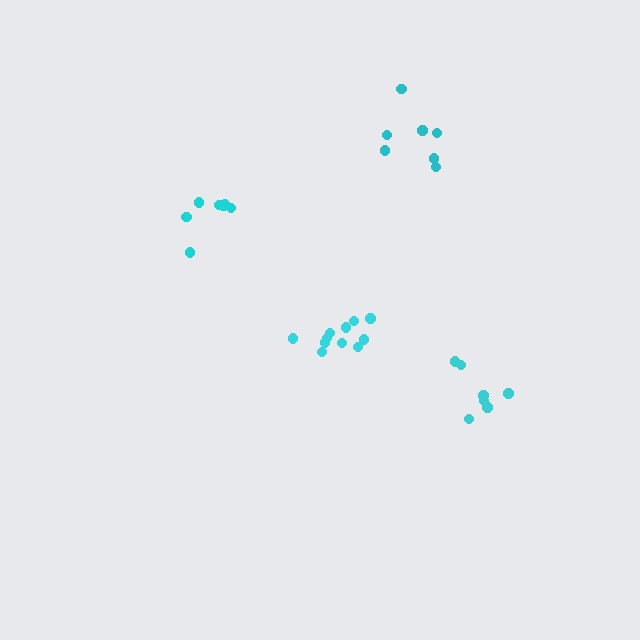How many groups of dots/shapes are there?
There are 4 groups.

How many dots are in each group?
Group 1: 7 dots, Group 2: 7 dots, Group 3: 7 dots, Group 4: 11 dots (32 total).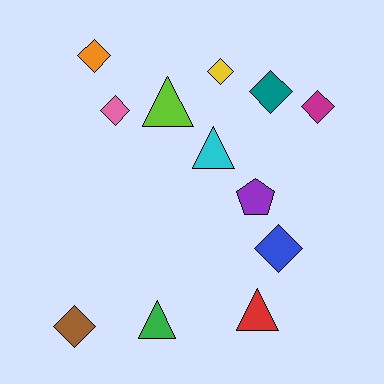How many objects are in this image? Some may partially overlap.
There are 12 objects.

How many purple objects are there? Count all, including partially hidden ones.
There is 1 purple object.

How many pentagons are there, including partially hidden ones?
There is 1 pentagon.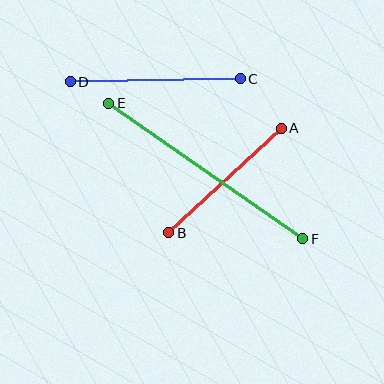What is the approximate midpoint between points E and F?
The midpoint is at approximately (206, 171) pixels.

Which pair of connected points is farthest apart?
Points E and F are farthest apart.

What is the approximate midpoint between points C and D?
The midpoint is at approximately (155, 80) pixels.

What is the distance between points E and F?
The distance is approximately 237 pixels.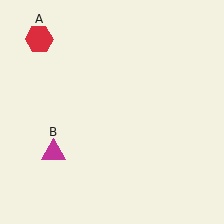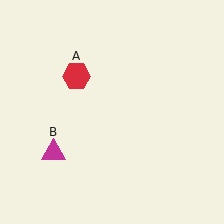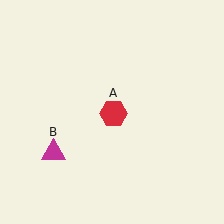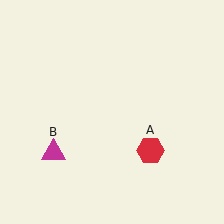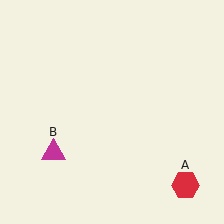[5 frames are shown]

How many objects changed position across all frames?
1 object changed position: red hexagon (object A).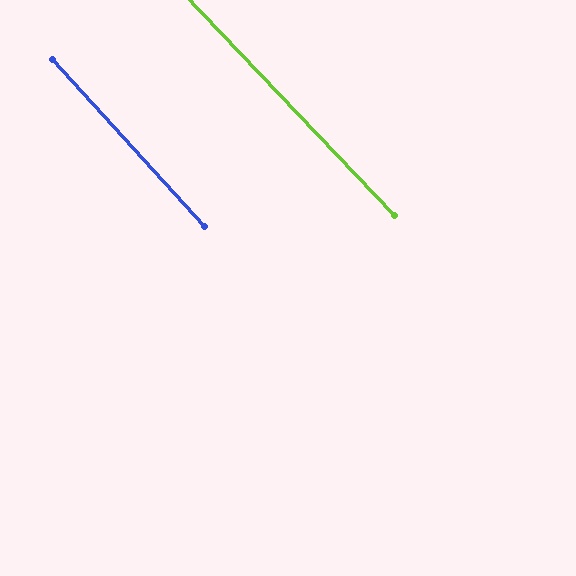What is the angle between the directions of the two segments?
Approximately 1 degree.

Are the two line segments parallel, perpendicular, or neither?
Parallel — their directions differ by only 1.1°.